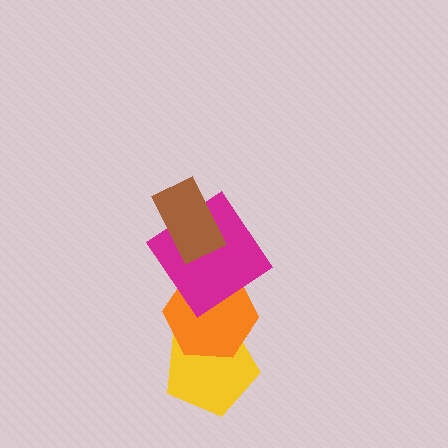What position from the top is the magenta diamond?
The magenta diamond is 2nd from the top.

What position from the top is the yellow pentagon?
The yellow pentagon is 4th from the top.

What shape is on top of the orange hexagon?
The magenta diamond is on top of the orange hexagon.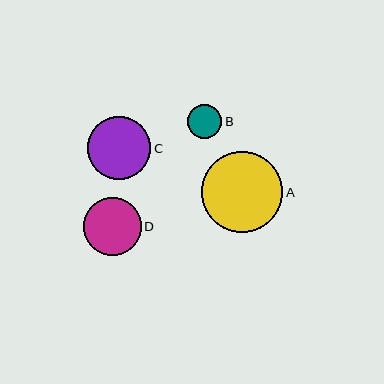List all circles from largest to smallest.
From largest to smallest: A, C, D, B.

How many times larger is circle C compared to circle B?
Circle C is approximately 1.8 times the size of circle B.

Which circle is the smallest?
Circle B is the smallest with a size of approximately 35 pixels.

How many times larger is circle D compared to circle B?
Circle D is approximately 1.7 times the size of circle B.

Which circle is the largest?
Circle A is the largest with a size of approximately 81 pixels.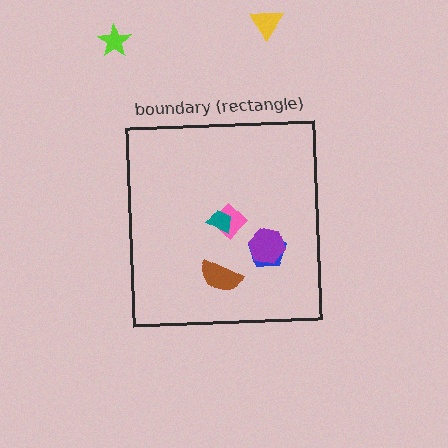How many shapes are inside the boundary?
5 inside, 2 outside.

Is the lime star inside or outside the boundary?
Outside.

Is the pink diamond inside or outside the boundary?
Inside.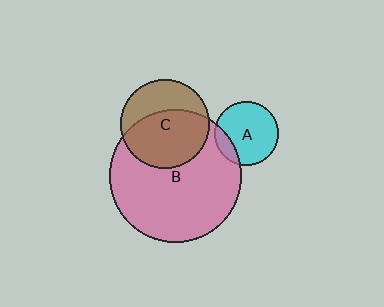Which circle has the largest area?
Circle B (pink).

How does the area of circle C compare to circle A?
Approximately 1.9 times.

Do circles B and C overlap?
Yes.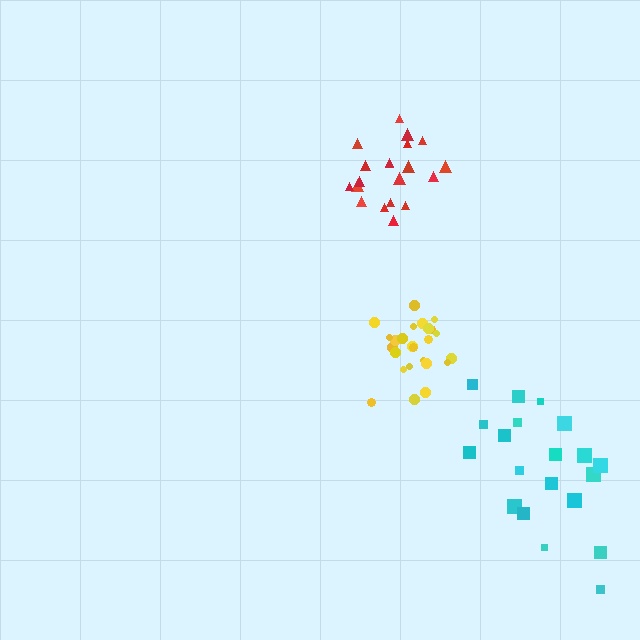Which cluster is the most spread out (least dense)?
Cyan.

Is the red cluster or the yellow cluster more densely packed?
Yellow.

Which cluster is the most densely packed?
Yellow.